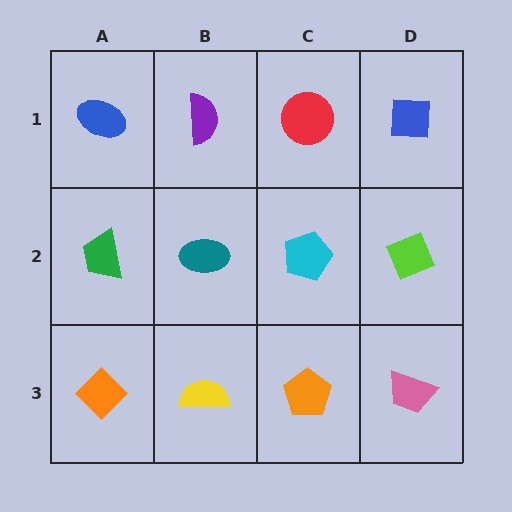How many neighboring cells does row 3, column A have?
2.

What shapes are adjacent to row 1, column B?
A teal ellipse (row 2, column B), a blue ellipse (row 1, column A), a red circle (row 1, column C).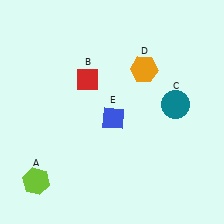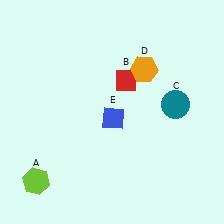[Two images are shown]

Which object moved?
The red diamond (B) moved right.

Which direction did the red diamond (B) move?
The red diamond (B) moved right.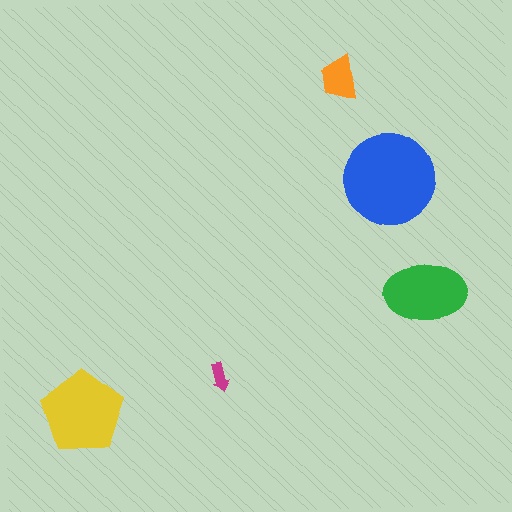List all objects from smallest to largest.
The magenta arrow, the orange trapezoid, the green ellipse, the yellow pentagon, the blue circle.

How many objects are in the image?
There are 5 objects in the image.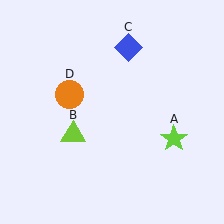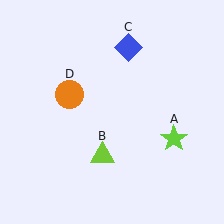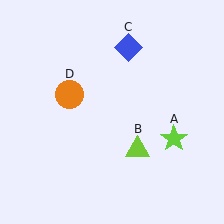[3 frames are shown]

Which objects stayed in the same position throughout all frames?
Lime star (object A) and blue diamond (object C) and orange circle (object D) remained stationary.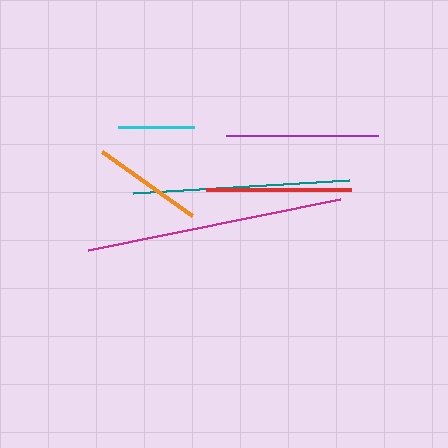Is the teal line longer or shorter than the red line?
The teal line is longer than the red line.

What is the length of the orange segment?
The orange segment is approximately 111 pixels long.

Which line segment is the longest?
The magenta line is the longest at approximately 257 pixels.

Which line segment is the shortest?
The cyan line is the shortest at approximately 76 pixels.